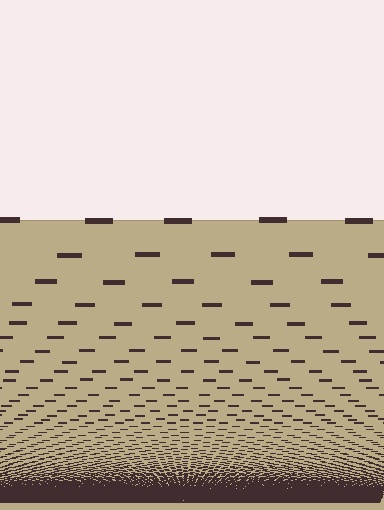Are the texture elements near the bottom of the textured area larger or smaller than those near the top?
Smaller. The gradient is inverted — elements near the bottom are smaller and denser.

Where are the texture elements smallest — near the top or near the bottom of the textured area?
Near the bottom.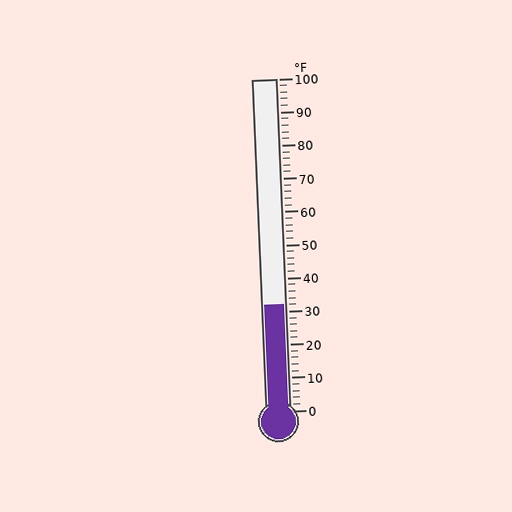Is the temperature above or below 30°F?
The temperature is above 30°F.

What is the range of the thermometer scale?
The thermometer scale ranges from 0°F to 100°F.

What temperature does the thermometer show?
The thermometer shows approximately 32°F.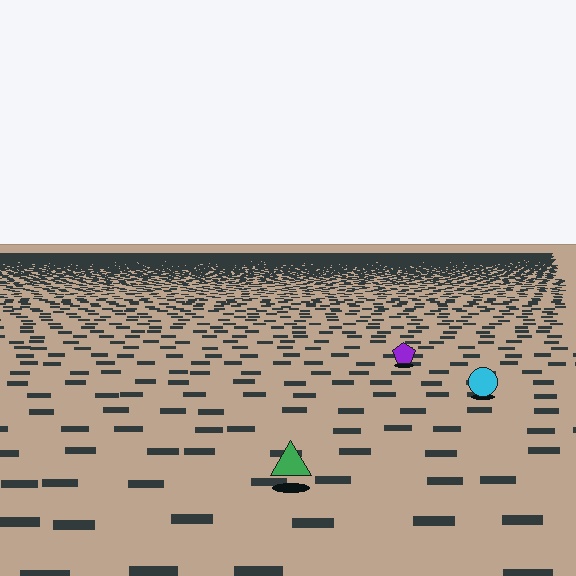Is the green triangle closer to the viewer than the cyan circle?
Yes. The green triangle is closer — you can tell from the texture gradient: the ground texture is coarser near it.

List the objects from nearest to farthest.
From nearest to farthest: the green triangle, the cyan circle, the purple pentagon.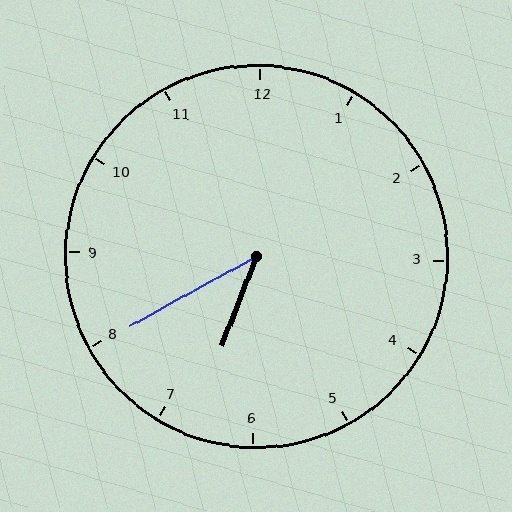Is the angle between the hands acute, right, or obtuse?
It is acute.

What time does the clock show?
6:40.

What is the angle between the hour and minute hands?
Approximately 40 degrees.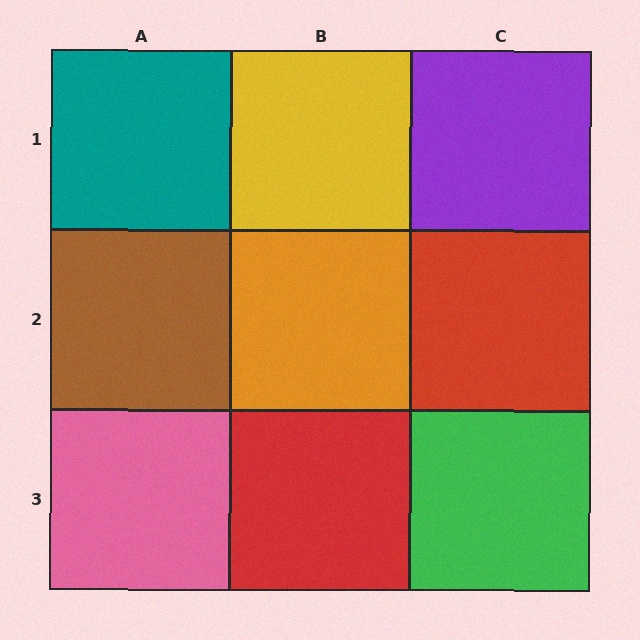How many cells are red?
2 cells are red.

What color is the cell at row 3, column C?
Green.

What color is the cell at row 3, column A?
Pink.